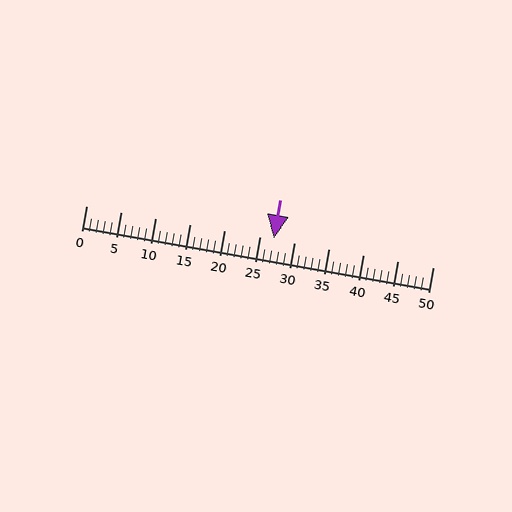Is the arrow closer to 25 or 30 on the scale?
The arrow is closer to 25.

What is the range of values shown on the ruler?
The ruler shows values from 0 to 50.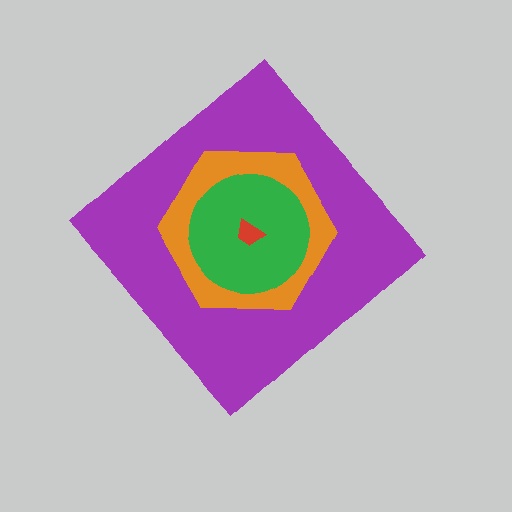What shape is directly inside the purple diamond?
The orange hexagon.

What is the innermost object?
The red trapezoid.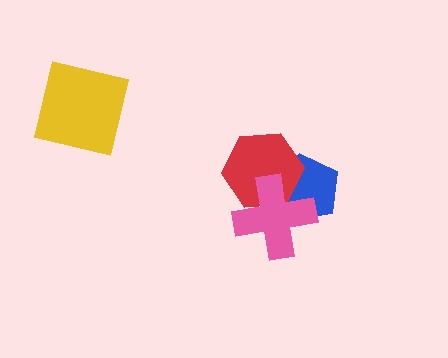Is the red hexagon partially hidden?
Yes, it is partially covered by another shape.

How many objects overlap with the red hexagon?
2 objects overlap with the red hexagon.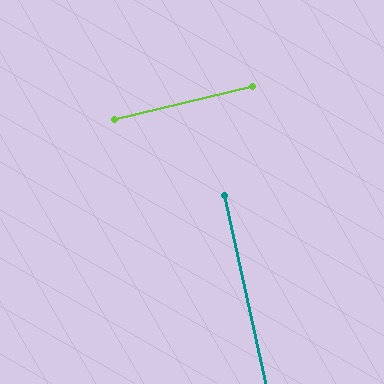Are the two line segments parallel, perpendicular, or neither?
Perpendicular — they meet at approximately 89°.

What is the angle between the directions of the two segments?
Approximately 89 degrees.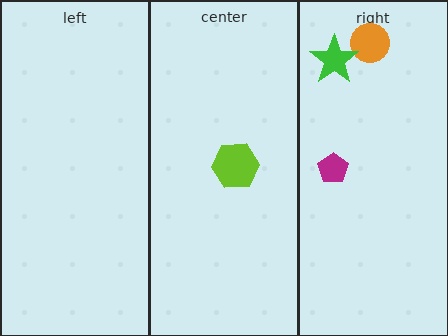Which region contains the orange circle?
The right region.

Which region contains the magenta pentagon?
The right region.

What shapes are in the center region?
The lime hexagon.